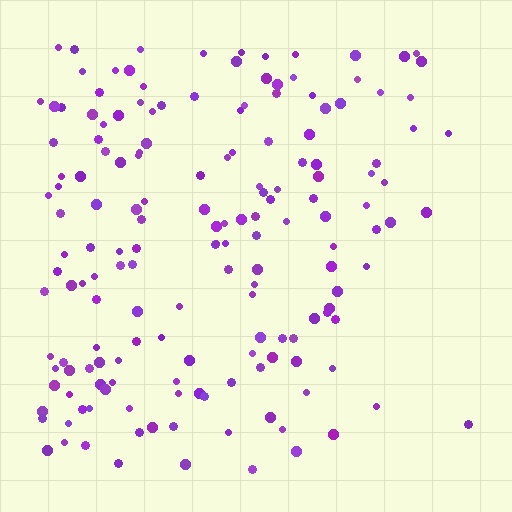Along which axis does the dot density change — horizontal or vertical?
Horizontal.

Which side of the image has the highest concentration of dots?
The left.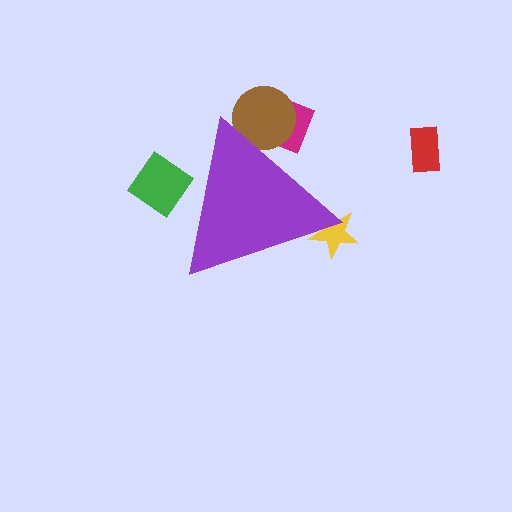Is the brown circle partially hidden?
Yes, the brown circle is partially hidden behind the purple triangle.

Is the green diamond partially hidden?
Yes, the green diamond is partially hidden behind the purple triangle.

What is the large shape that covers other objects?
A purple triangle.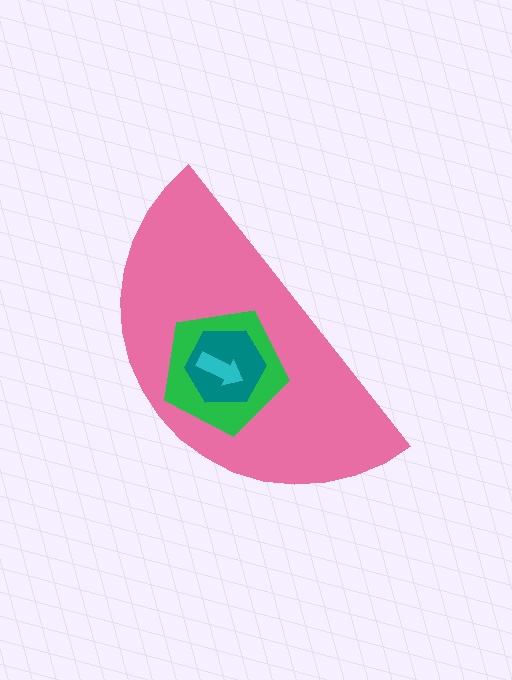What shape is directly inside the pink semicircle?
The green pentagon.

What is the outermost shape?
The pink semicircle.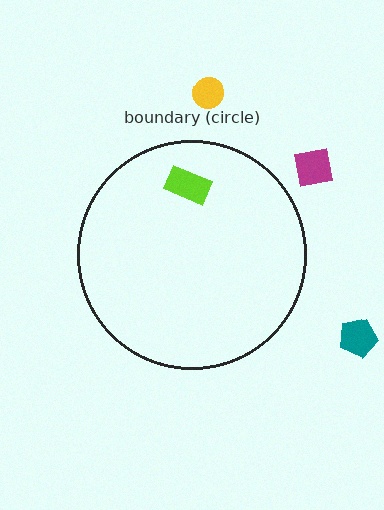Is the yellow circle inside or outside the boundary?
Outside.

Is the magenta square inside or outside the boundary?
Outside.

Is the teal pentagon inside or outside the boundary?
Outside.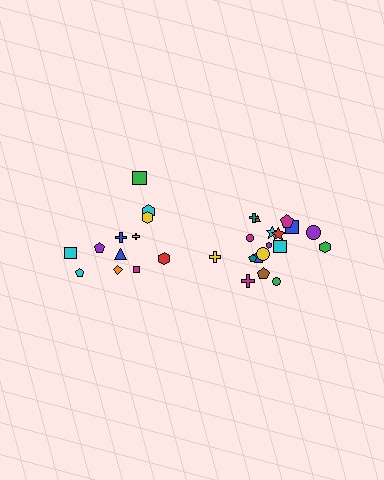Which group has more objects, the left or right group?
The right group.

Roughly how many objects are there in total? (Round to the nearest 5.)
Roughly 30 objects in total.